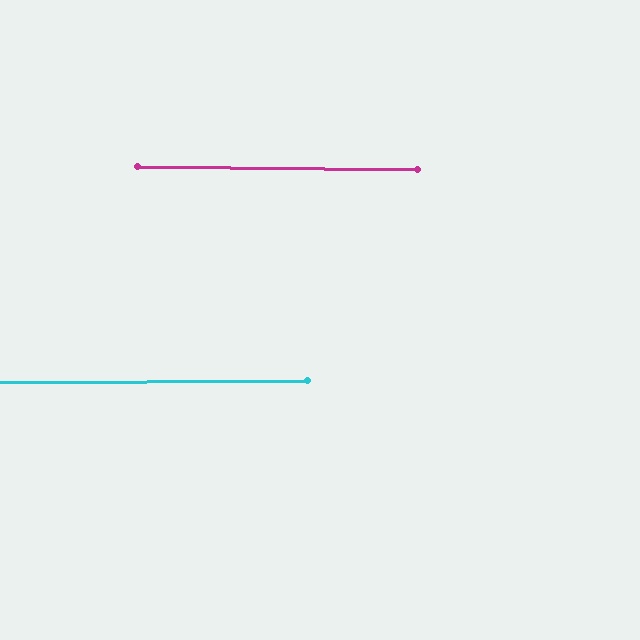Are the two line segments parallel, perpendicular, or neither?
Parallel — their directions differ by only 1.2°.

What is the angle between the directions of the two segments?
Approximately 1 degree.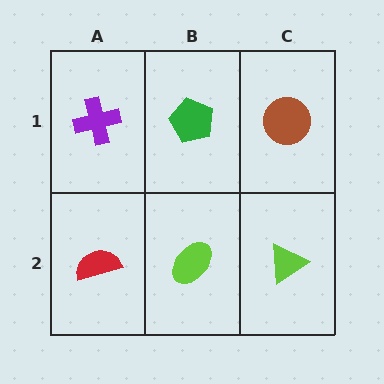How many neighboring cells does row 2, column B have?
3.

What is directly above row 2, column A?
A purple cross.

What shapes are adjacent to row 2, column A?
A purple cross (row 1, column A), a lime ellipse (row 2, column B).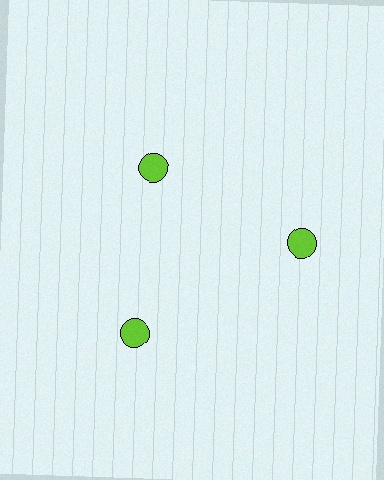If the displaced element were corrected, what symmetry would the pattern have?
It would have 3-fold rotational symmetry — the pattern would map onto itself every 120 degrees.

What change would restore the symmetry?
The symmetry would be restored by moving it outward, back onto the ring so that all 3 circles sit at equal angles and equal distance from the center.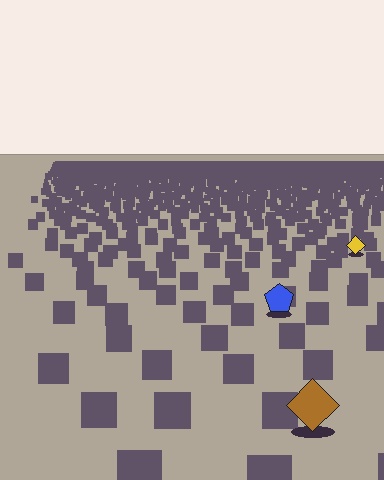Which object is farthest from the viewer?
The yellow diamond is farthest from the viewer. It appears smaller and the ground texture around it is denser.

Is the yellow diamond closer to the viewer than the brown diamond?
No. The brown diamond is closer — you can tell from the texture gradient: the ground texture is coarser near it.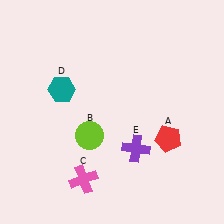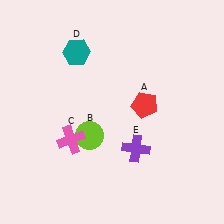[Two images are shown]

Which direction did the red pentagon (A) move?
The red pentagon (A) moved up.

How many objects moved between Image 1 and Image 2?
3 objects moved between the two images.